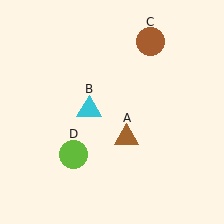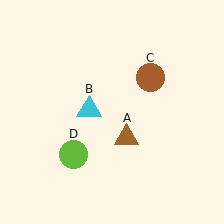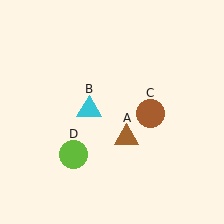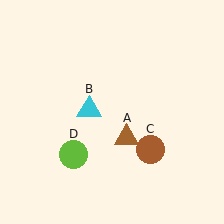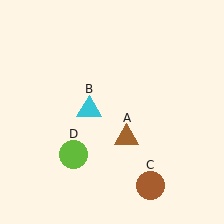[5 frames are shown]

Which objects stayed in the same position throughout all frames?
Brown triangle (object A) and cyan triangle (object B) and lime circle (object D) remained stationary.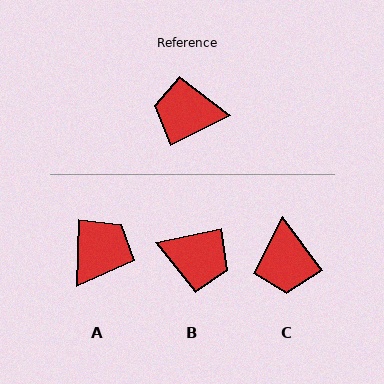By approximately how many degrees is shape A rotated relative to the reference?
Approximately 118 degrees clockwise.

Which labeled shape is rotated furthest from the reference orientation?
B, about 166 degrees away.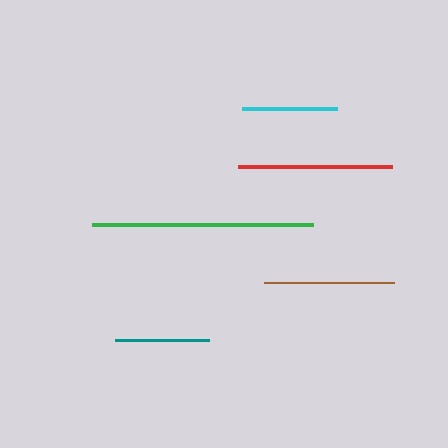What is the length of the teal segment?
The teal segment is approximately 94 pixels long.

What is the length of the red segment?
The red segment is approximately 154 pixels long.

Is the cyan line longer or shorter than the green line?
The green line is longer than the cyan line.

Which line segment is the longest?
The green line is the longest at approximately 221 pixels.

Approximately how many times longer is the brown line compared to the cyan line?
The brown line is approximately 1.4 times the length of the cyan line.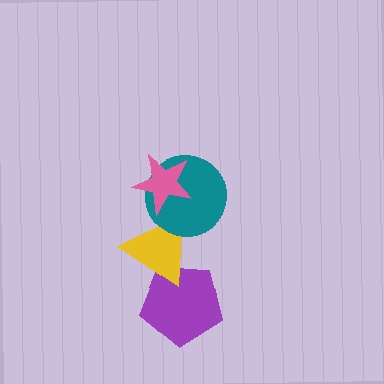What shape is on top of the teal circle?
The pink star is on top of the teal circle.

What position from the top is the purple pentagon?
The purple pentagon is 4th from the top.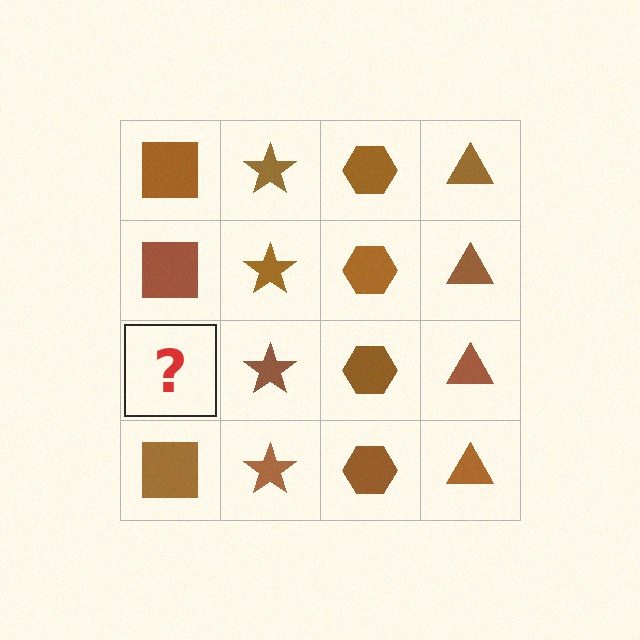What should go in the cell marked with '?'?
The missing cell should contain a brown square.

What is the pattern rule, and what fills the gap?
The rule is that each column has a consistent shape. The gap should be filled with a brown square.